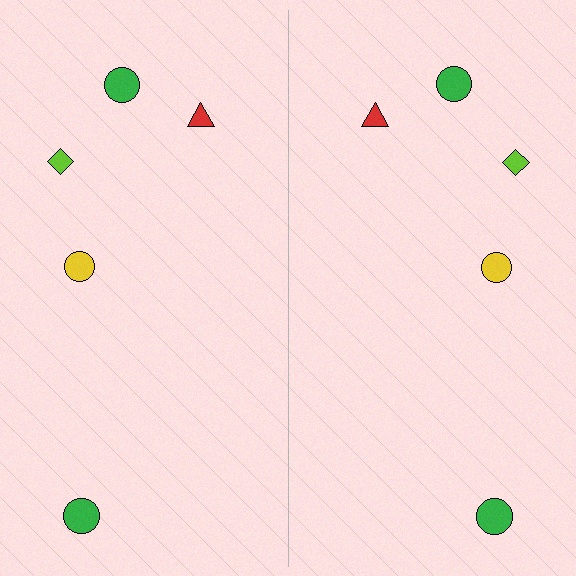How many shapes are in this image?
There are 10 shapes in this image.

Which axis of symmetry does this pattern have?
The pattern has a vertical axis of symmetry running through the center of the image.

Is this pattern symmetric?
Yes, this pattern has bilateral (reflection) symmetry.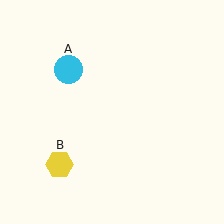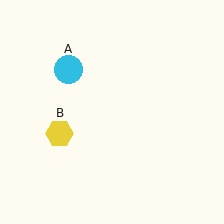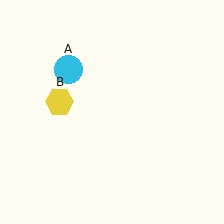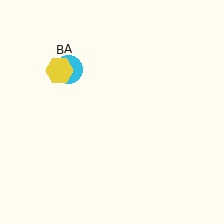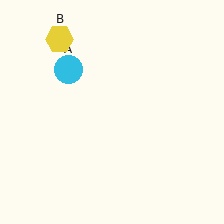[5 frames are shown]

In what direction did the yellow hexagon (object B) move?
The yellow hexagon (object B) moved up.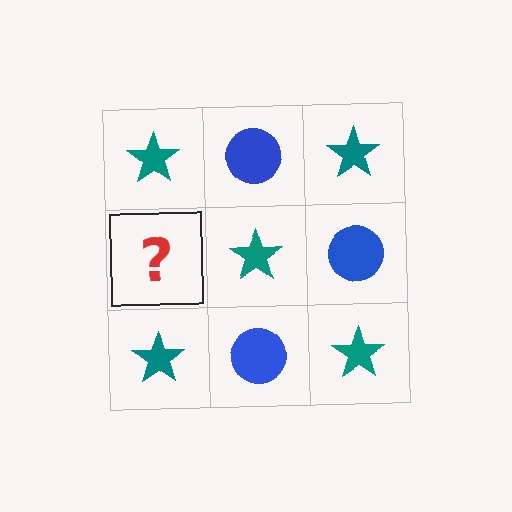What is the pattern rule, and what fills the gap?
The rule is that it alternates teal star and blue circle in a checkerboard pattern. The gap should be filled with a blue circle.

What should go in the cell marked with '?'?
The missing cell should contain a blue circle.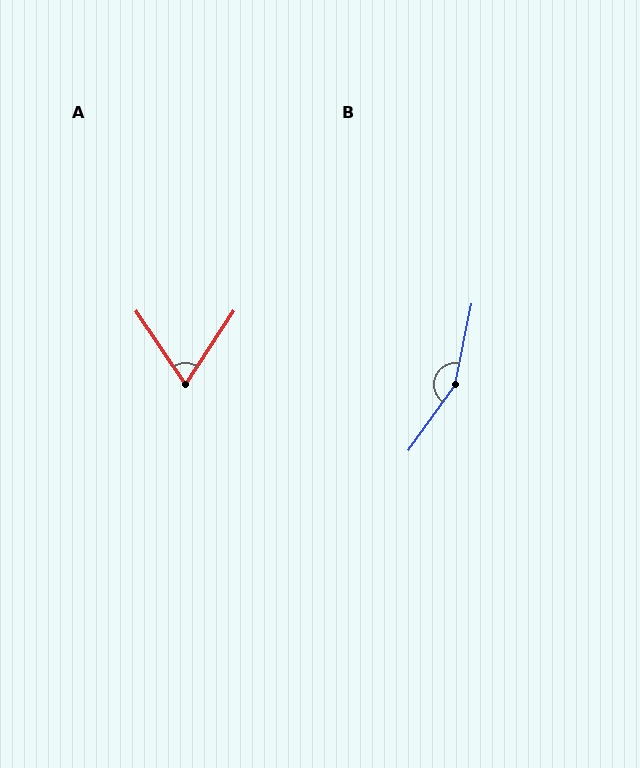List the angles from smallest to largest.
A (67°), B (156°).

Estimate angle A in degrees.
Approximately 67 degrees.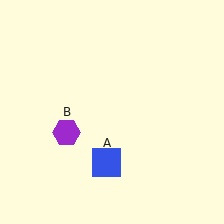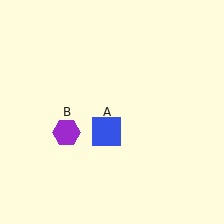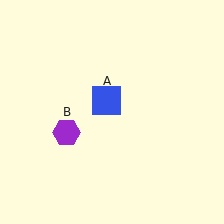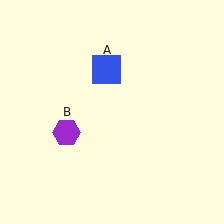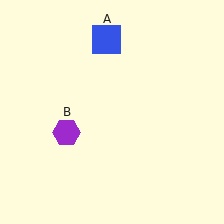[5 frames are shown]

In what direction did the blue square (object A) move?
The blue square (object A) moved up.